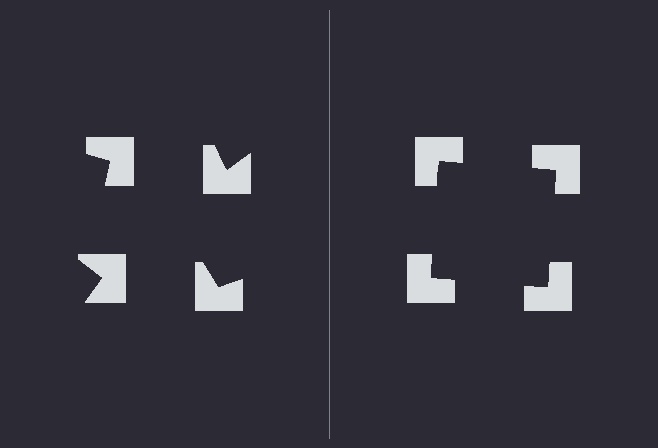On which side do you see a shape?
An illusory square appears on the right side. On the left side the wedge cuts are rotated, so no coherent shape forms.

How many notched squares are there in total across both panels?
8 — 4 on each side.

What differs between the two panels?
The notched squares are positioned identically on both sides; only the wedge orientations differ. On the right they align to a square; on the left they are misaligned.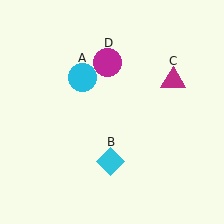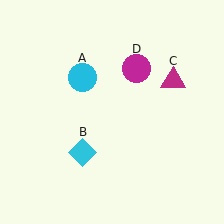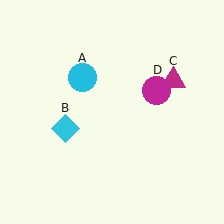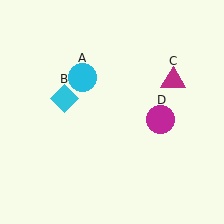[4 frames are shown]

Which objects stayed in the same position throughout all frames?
Cyan circle (object A) and magenta triangle (object C) remained stationary.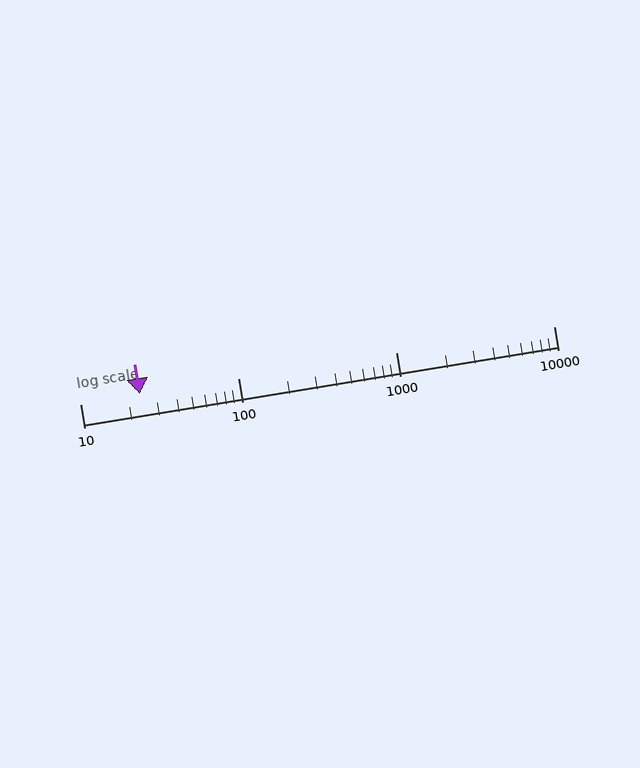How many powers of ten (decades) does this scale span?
The scale spans 3 decades, from 10 to 10000.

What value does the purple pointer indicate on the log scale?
The pointer indicates approximately 24.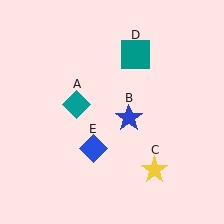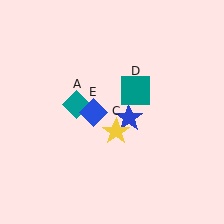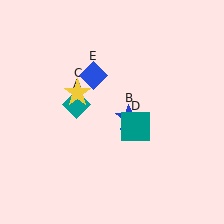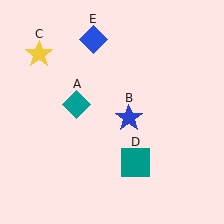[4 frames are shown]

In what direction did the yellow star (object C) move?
The yellow star (object C) moved up and to the left.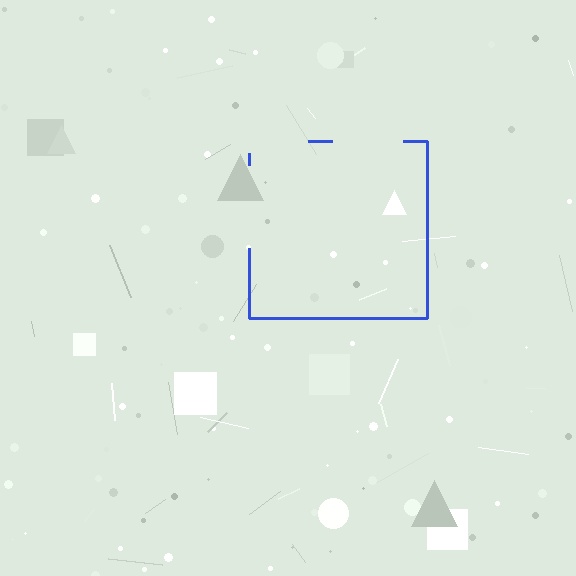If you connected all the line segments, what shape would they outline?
They would outline a square.